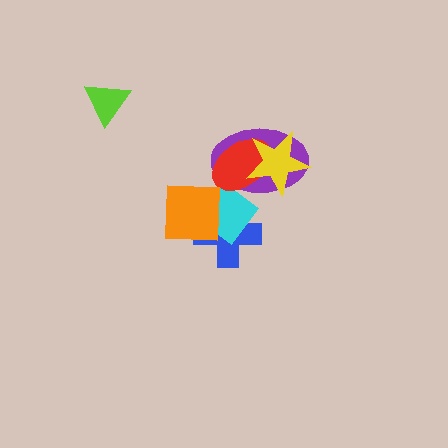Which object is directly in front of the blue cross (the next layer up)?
The cyan diamond is directly in front of the blue cross.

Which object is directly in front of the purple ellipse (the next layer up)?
The red ellipse is directly in front of the purple ellipse.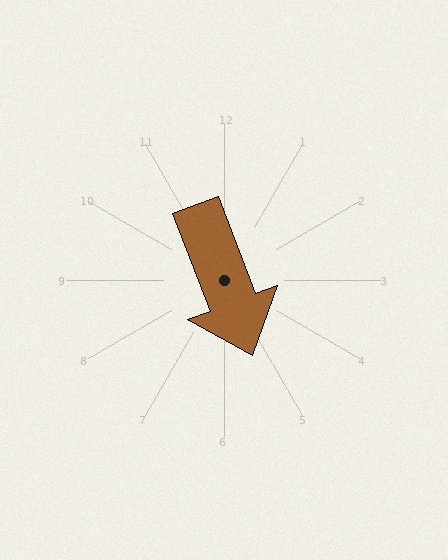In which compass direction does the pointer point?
South.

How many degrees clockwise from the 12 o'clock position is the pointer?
Approximately 159 degrees.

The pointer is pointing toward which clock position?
Roughly 5 o'clock.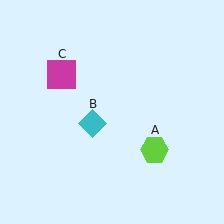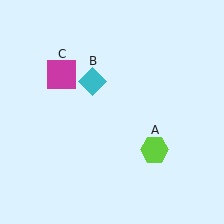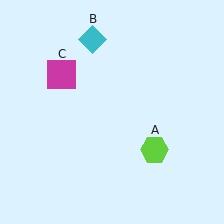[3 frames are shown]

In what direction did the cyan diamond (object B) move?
The cyan diamond (object B) moved up.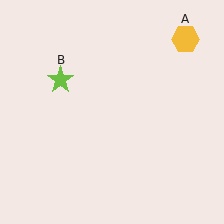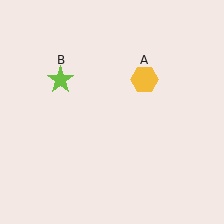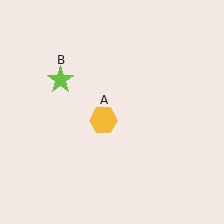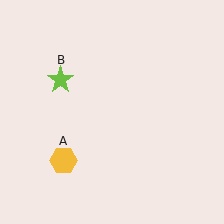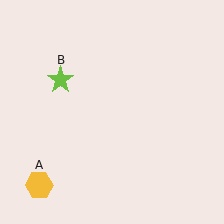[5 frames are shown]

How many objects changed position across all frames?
1 object changed position: yellow hexagon (object A).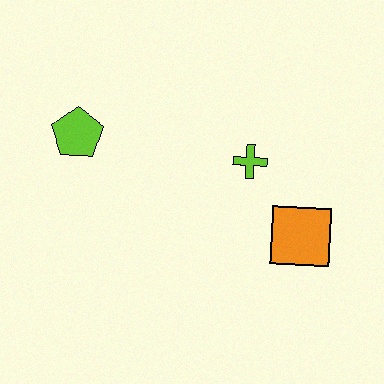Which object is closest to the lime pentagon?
The lime cross is closest to the lime pentagon.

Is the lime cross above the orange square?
Yes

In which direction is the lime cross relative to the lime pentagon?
The lime cross is to the right of the lime pentagon.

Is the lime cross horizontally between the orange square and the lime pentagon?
Yes